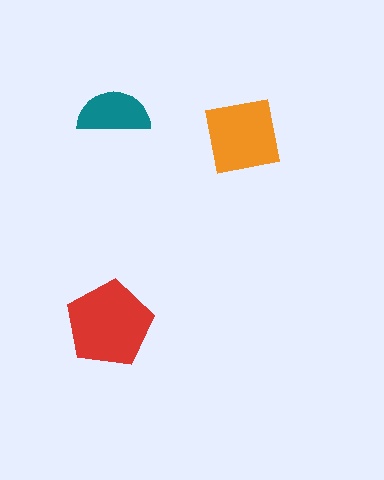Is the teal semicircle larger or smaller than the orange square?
Smaller.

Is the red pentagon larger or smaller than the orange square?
Larger.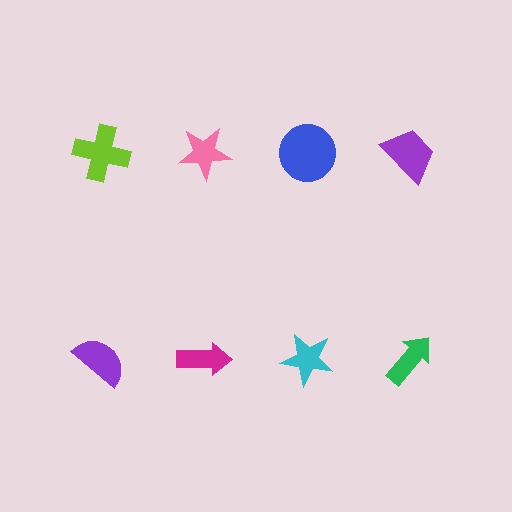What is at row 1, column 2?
A pink star.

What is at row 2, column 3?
A cyan star.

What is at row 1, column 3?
A blue circle.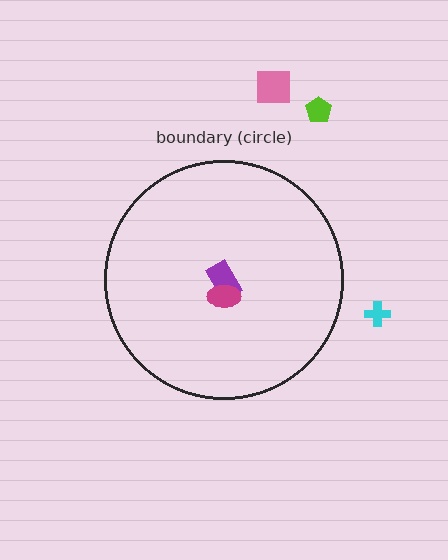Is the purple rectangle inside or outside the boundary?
Inside.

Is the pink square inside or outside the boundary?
Outside.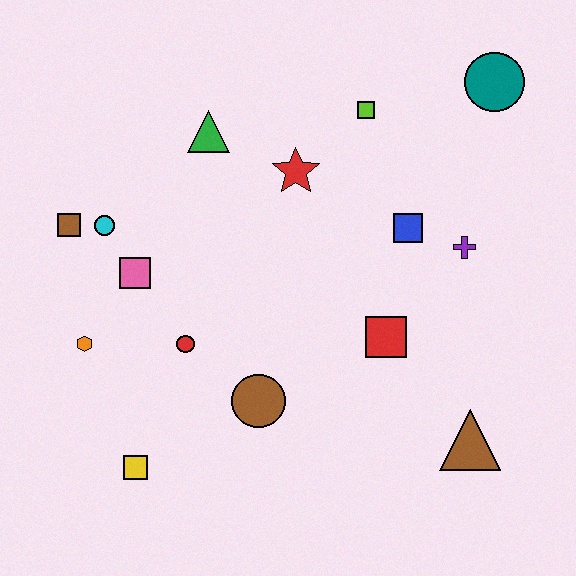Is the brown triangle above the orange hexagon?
No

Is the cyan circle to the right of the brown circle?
No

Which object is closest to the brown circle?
The red circle is closest to the brown circle.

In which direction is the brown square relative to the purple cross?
The brown square is to the left of the purple cross.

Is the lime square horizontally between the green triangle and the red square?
Yes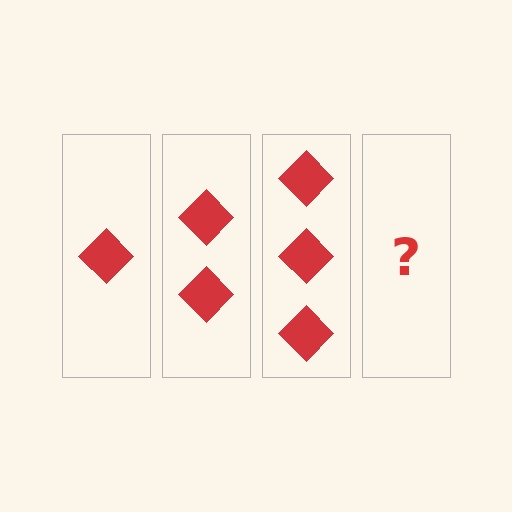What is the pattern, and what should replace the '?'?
The pattern is that each step adds one more diamond. The '?' should be 4 diamonds.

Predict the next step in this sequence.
The next step is 4 diamonds.